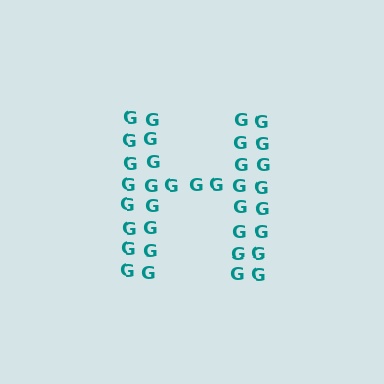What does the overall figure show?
The overall figure shows the letter H.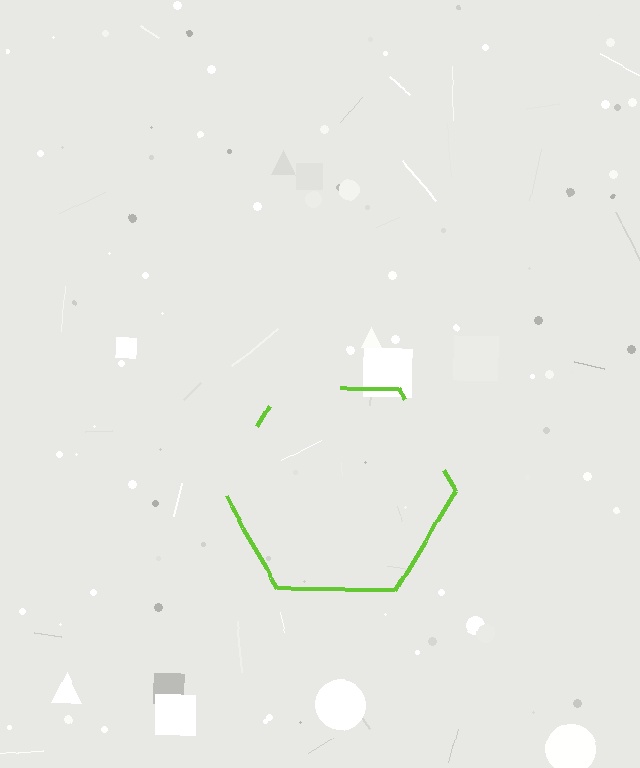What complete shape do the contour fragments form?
The contour fragments form a hexagon.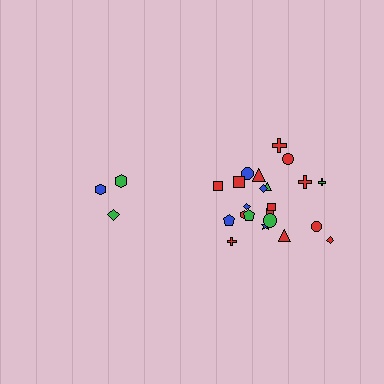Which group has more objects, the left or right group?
The right group.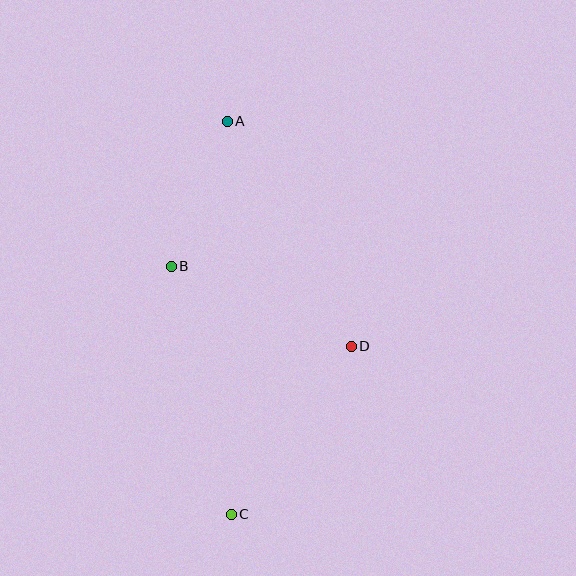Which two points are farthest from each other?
Points A and C are farthest from each other.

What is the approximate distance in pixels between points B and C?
The distance between B and C is approximately 255 pixels.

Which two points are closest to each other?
Points A and B are closest to each other.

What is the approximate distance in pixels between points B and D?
The distance between B and D is approximately 197 pixels.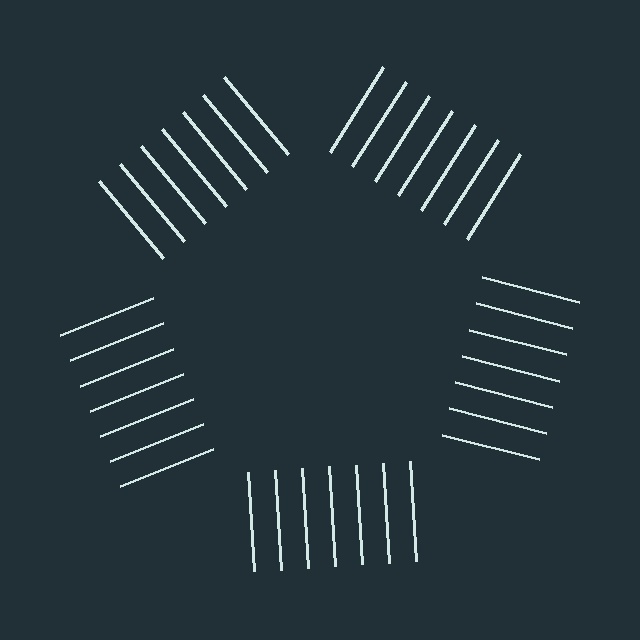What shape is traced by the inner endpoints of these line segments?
An illusory pentagon — the line segments terminate on its edges but no continuous stroke is drawn.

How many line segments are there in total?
35 — 7 along each of the 5 edges.